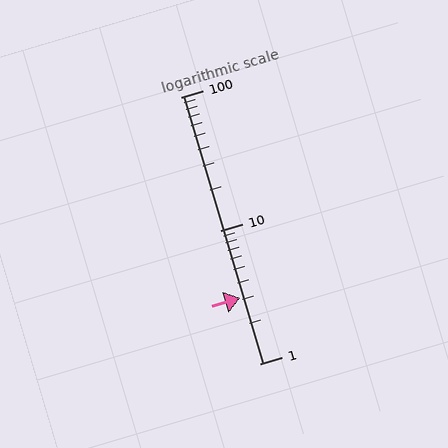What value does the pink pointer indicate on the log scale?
The pointer indicates approximately 3.1.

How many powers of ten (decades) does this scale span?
The scale spans 2 decades, from 1 to 100.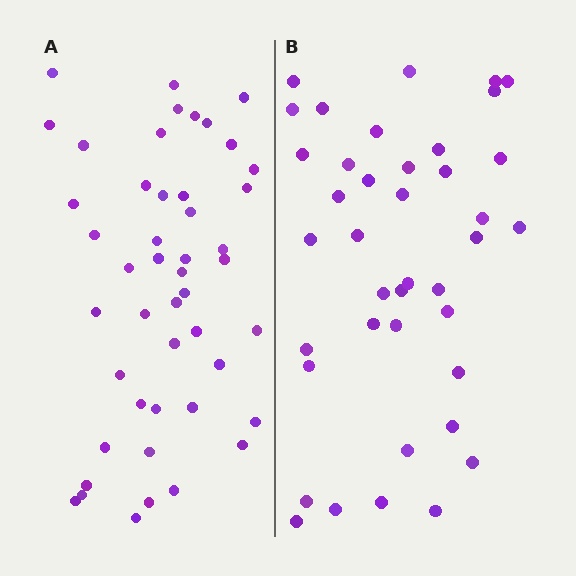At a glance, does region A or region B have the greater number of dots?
Region A (the left region) has more dots.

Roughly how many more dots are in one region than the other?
Region A has roughly 8 or so more dots than region B.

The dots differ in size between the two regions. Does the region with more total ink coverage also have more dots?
No. Region B has more total ink coverage because its dots are larger, but region A actually contains more individual dots. Total area can be misleading — the number of items is what matters here.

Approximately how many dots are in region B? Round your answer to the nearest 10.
About 40 dots.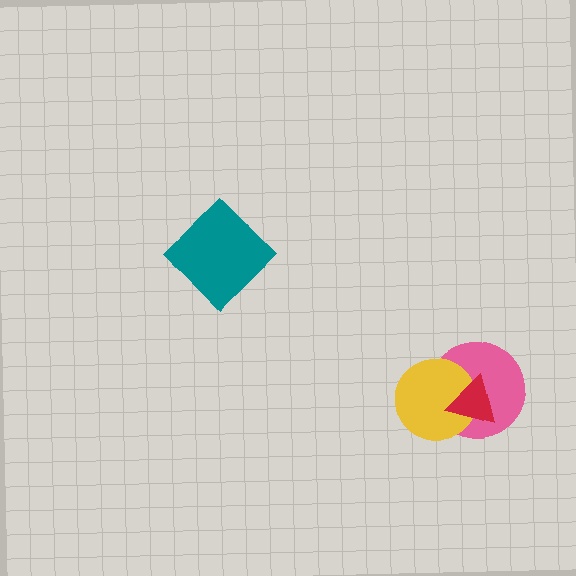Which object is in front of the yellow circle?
The red triangle is in front of the yellow circle.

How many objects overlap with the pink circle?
2 objects overlap with the pink circle.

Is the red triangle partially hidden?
No, no other shape covers it.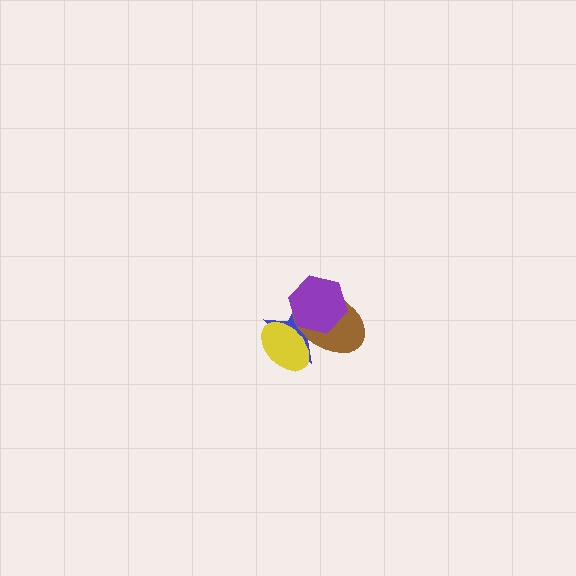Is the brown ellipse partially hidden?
Yes, it is partially covered by another shape.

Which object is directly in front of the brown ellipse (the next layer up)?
The yellow ellipse is directly in front of the brown ellipse.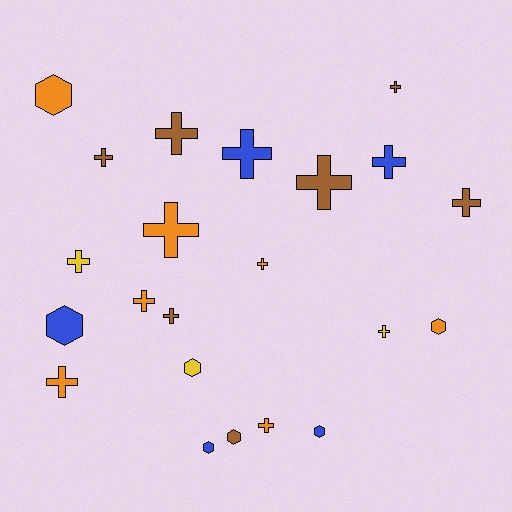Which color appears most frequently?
Orange, with 7 objects.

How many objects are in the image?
There are 22 objects.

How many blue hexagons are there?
There are 3 blue hexagons.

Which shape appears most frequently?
Cross, with 15 objects.